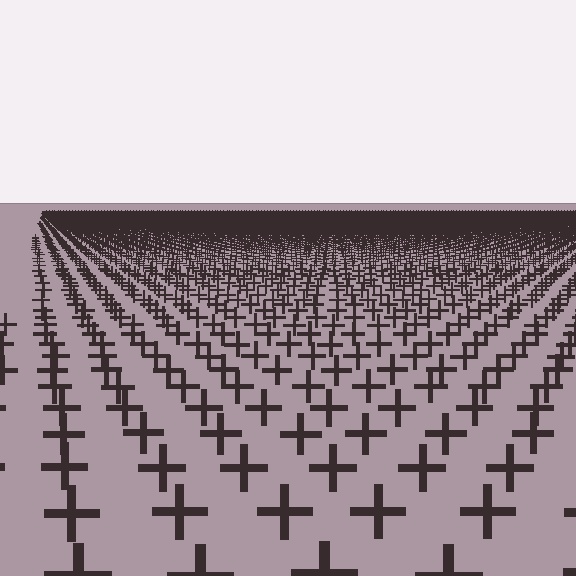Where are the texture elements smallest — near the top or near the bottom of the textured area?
Near the top.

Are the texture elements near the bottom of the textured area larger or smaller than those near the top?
Larger. Near the bottom, elements are closer to the viewer and appear at a bigger on-screen size.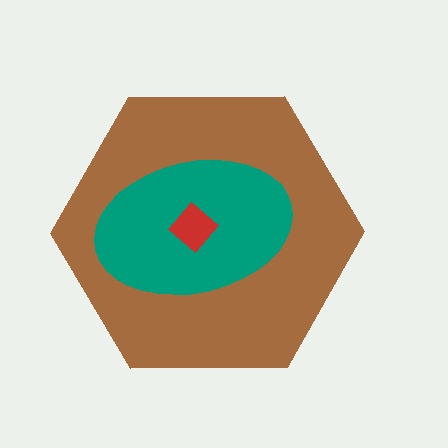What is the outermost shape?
The brown hexagon.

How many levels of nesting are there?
3.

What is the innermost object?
The red diamond.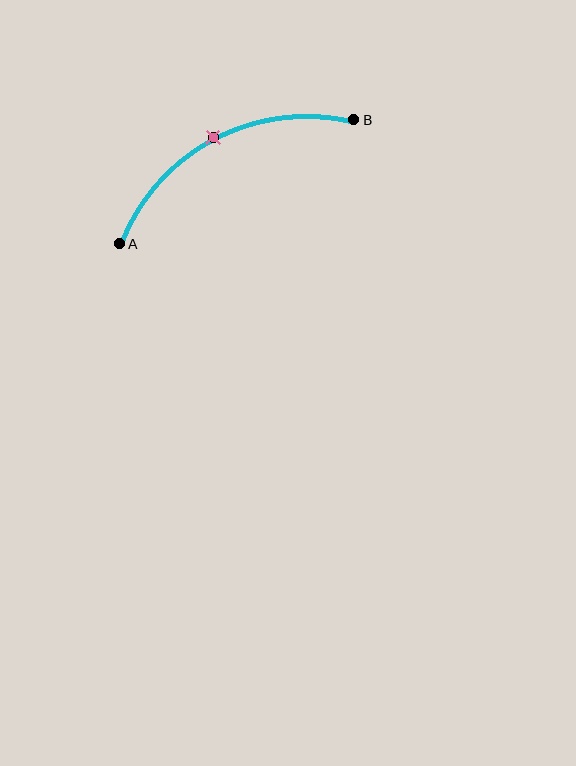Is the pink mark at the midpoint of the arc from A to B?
Yes. The pink mark lies on the arc at equal arc-length from both A and B — it is the arc midpoint.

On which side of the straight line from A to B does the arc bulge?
The arc bulges above the straight line connecting A and B.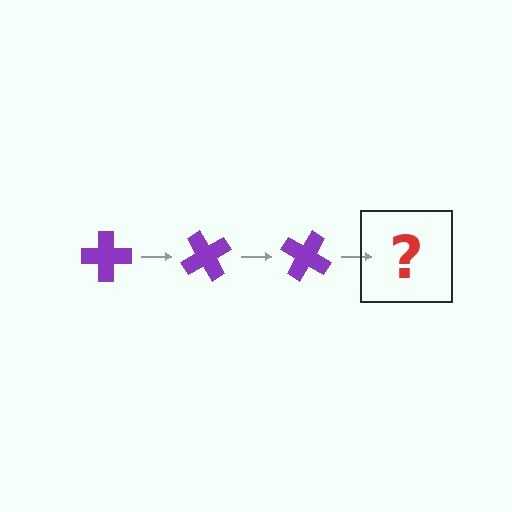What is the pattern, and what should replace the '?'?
The pattern is that the cross rotates 60 degrees each step. The '?' should be a purple cross rotated 180 degrees.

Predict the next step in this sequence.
The next step is a purple cross rotated 180 degrees.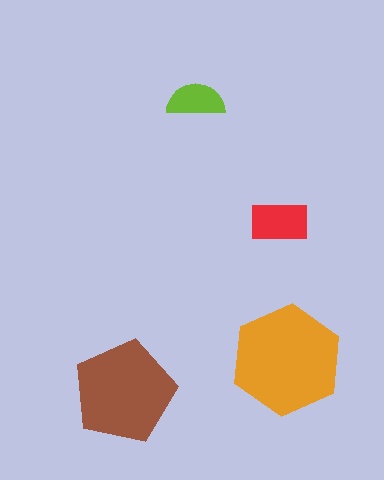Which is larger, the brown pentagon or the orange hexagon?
The orange hexagon.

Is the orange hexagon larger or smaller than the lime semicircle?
Larger.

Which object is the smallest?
The lime semicircle.